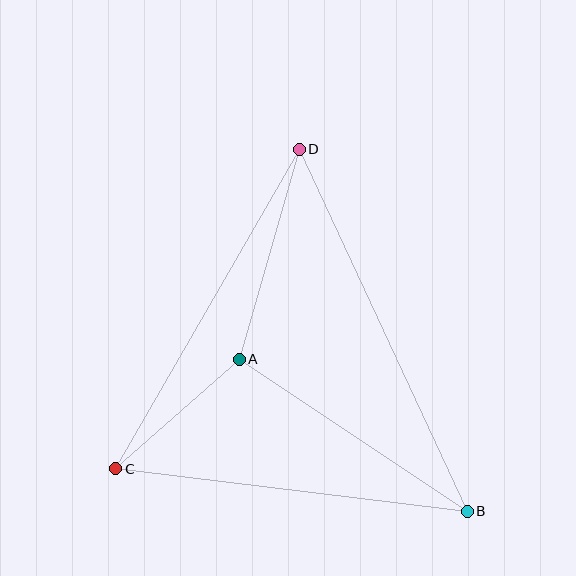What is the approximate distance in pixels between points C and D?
The distance between C and D is approximately 368 pixels.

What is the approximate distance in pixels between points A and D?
The distance between A and D is approximately 219 pixels.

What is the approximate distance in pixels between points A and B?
The distance between A and B is approximately 274 pixels.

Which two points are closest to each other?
Points A and C are closest to each other.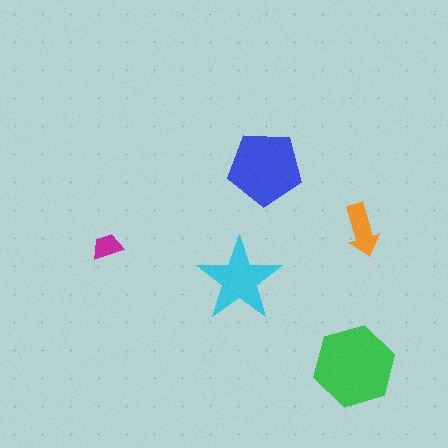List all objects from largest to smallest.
The green hexagon, the blue pentagon, the cyan star, the orange arrow, the magenta trapezoid.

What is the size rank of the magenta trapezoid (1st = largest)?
5th.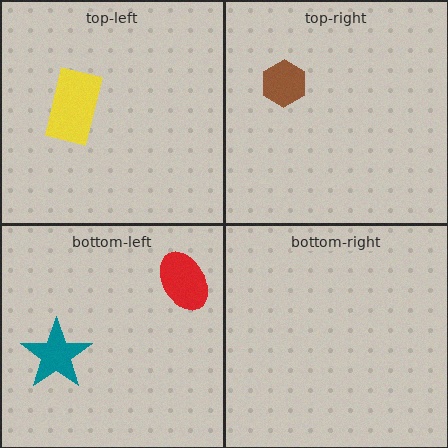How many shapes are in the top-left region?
1.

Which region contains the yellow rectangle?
The top-left region.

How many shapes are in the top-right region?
1.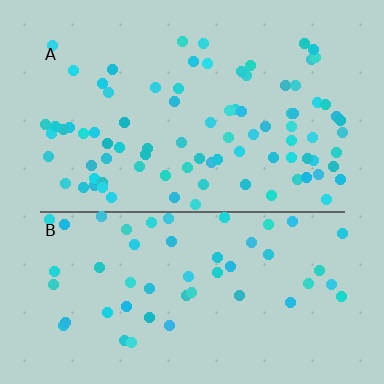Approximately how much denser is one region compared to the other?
Approximately 1.7× — region A over region B.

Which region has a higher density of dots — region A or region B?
A (the top).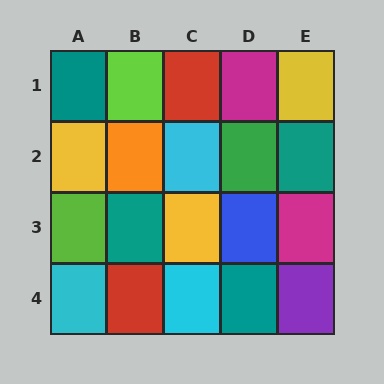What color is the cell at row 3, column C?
Yellow.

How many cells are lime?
2 cells are lime.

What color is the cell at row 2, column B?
Orange.